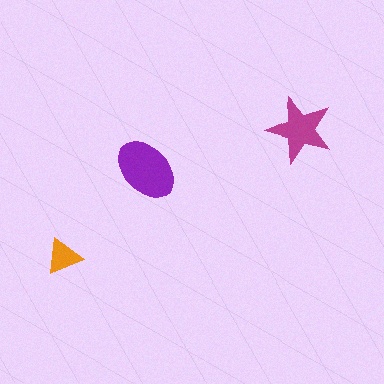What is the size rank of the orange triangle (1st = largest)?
3rd.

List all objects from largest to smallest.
The purple ellipse, the magenta star, the orange triangle.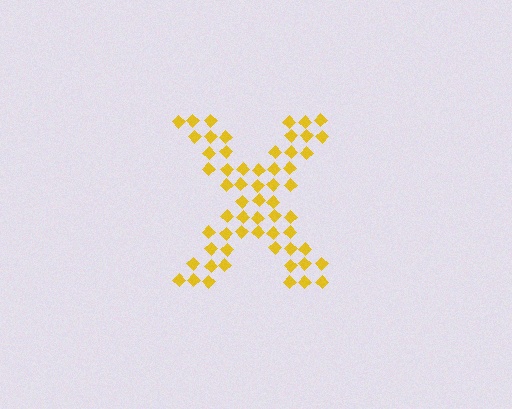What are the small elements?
The small elements are diamonds.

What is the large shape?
The large shape is the letter X.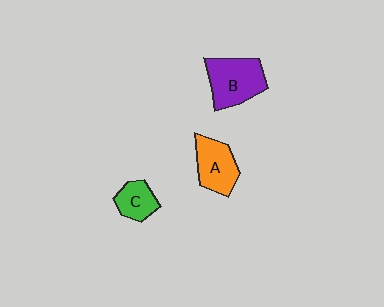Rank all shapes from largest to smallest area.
From largest to smallest: B (purple), A (orange), C (green).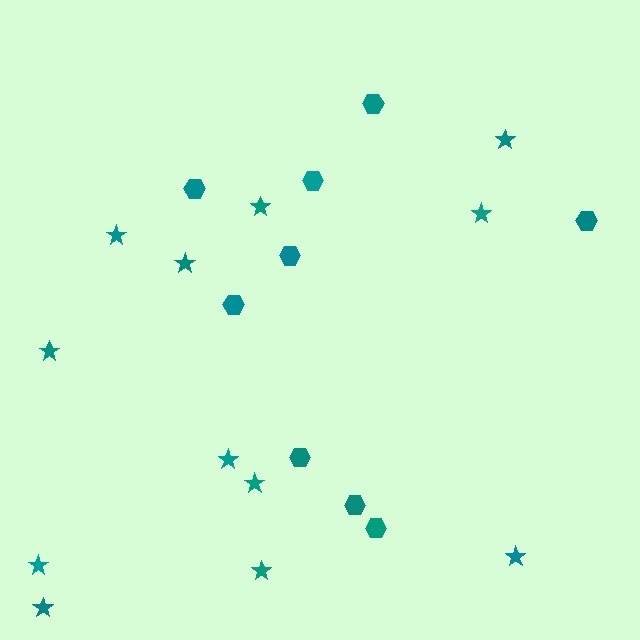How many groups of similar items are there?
There are 2 groups: one group of stars (12) and one group of hexagons (9).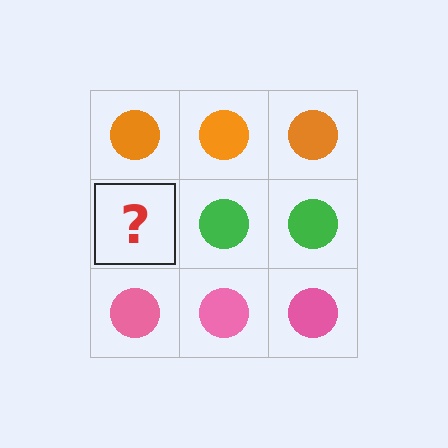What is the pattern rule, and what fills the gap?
The rule is that each row has a consistent color. The gap should be filled with a green circle.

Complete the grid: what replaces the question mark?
The question mark should be replaced with a green circle.